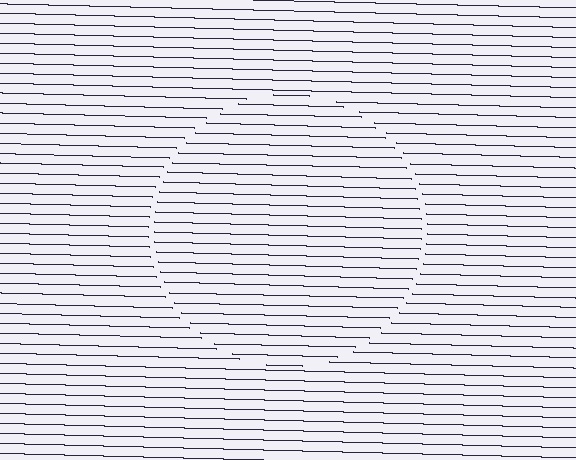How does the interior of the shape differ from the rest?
The interior of the shape contains the same grating, shifted by half a period — the contour is defined by the phase discontinuity where line-ends from the inner and outer gratings abut.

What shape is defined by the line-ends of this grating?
An illusory circle. The interior of the shape contains the same grating, shifted by half a period — the contour is defined by the phase discontinuity where line-ends from the inner and outer gratings abut.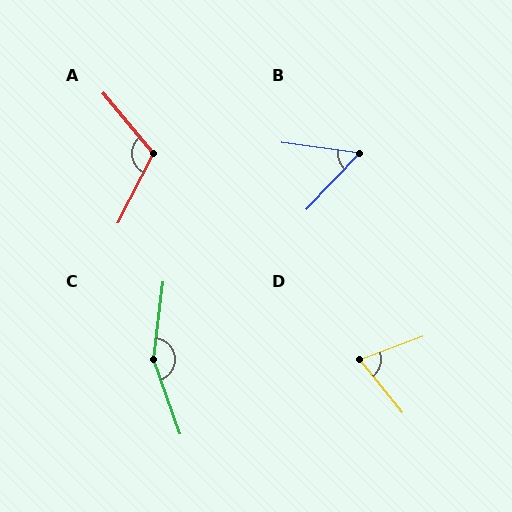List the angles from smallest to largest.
B (54°), D (71°), A (113°), C (153°).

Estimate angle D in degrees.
Approximately 71 degrees.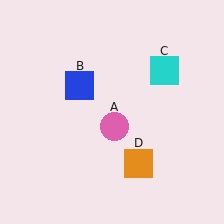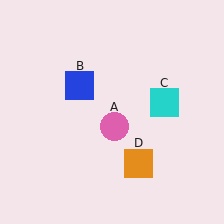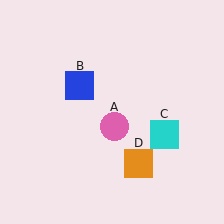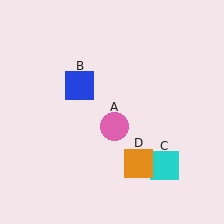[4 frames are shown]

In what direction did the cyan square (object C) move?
The cyan square (object C) moved down.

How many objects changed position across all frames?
1 object changed position: cyan square (object C).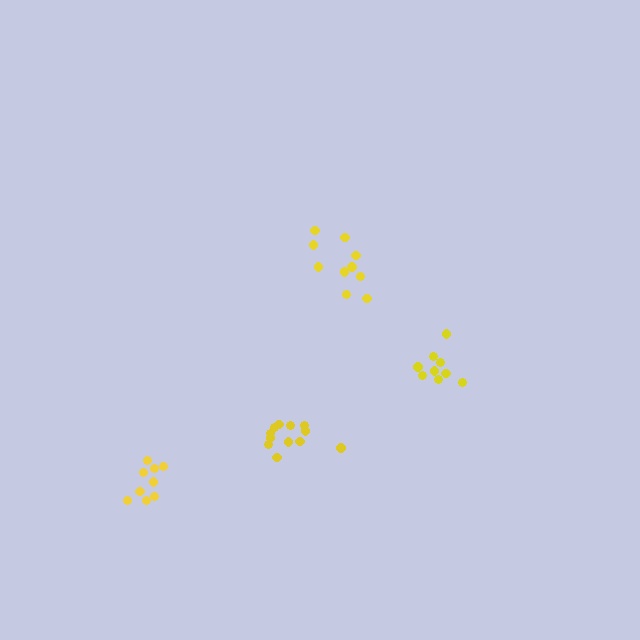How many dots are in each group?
Group 1: 11 dots, Group 2: 12 dots, Group 3: 9 dots, Group 4: 9 dots (41 total).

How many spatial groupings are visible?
There are 4 spatial groupings.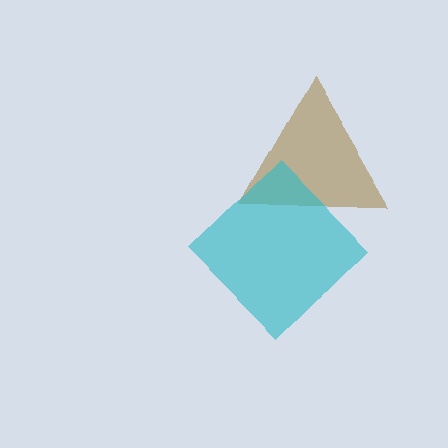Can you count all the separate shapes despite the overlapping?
Yes, there are 2 separate shapes.